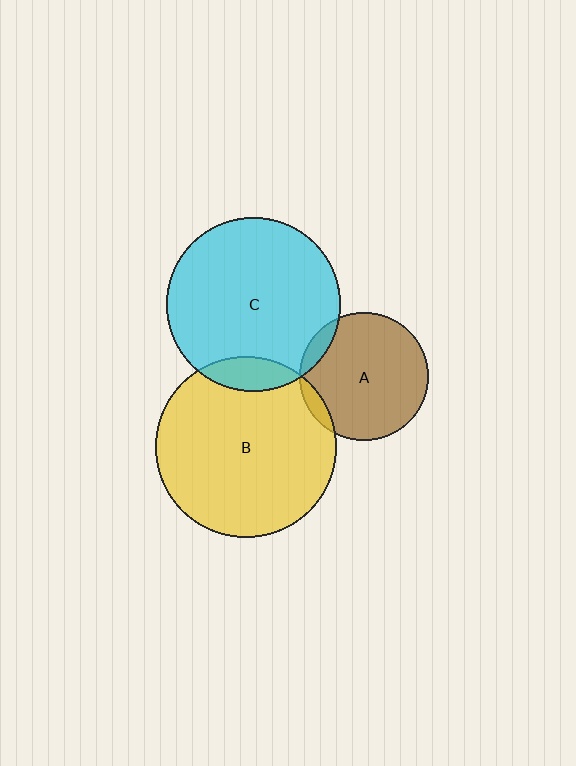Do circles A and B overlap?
Yes.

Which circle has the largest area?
Circle B (yellow).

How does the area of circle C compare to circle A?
Approximately 1.8 times.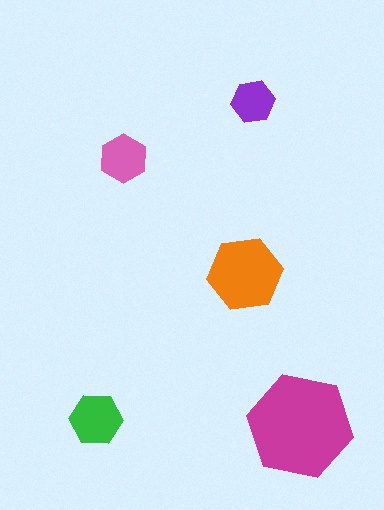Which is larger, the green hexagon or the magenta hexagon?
The magenta one.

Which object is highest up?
The purple hexagon is topmost.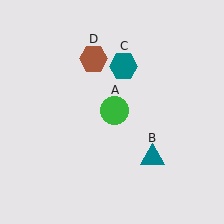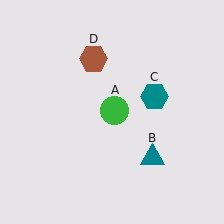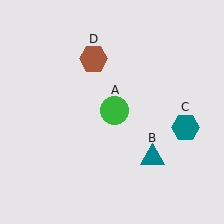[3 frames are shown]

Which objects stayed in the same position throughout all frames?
Green circle (object A) and teal triangle (object B) and brown hexagon (object D) remained stationary.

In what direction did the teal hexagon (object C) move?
The teal hexagon (object C) moved down and to the right.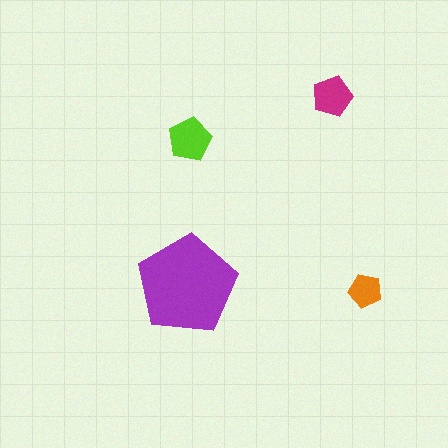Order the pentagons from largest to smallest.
the purple one, the lime one, the magenta one, the orange one.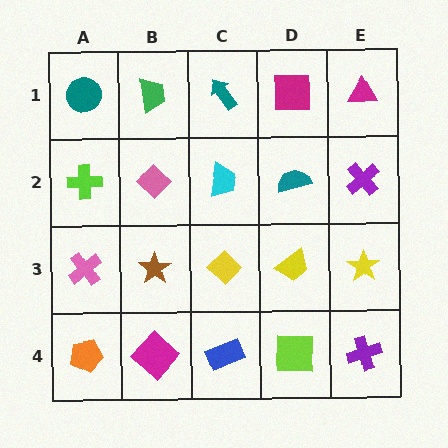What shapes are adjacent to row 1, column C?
A cyan trapezoid (row 2, column C), a green trapezoid (row 1, column B), a magenta square (row 1, column D).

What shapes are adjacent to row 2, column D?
A magenta square (row 1, column D), a yellow trapezoid (row 3, column D), a cyan trapezoid (row 2, column C), a purple cross (row 2, column E).